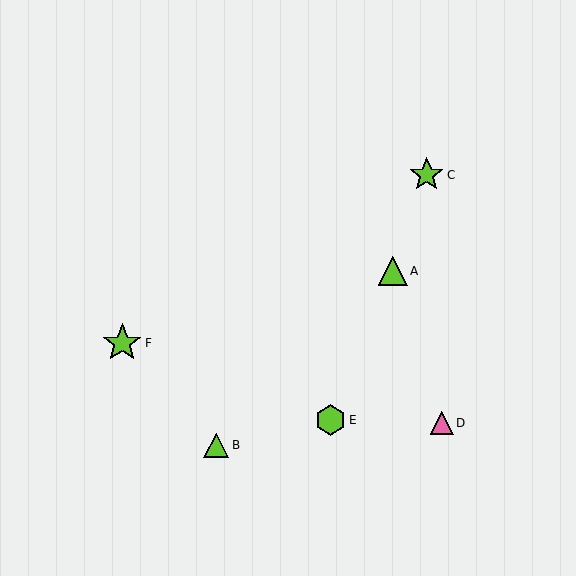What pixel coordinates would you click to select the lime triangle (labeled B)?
Click at (216, 445) to select the lime triangle B.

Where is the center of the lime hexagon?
The center of the lime hexagon is at (331, 420).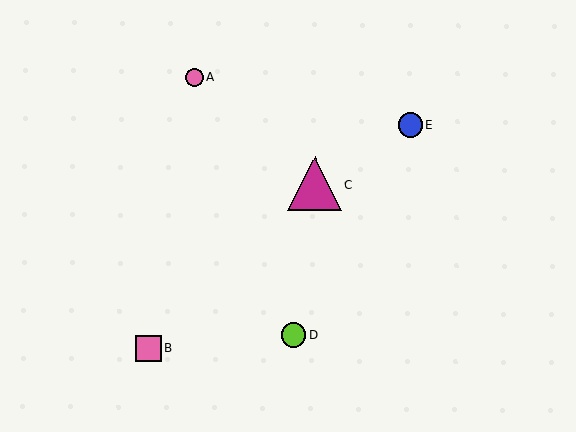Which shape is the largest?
The magenta triangle (labeled C) is the largest.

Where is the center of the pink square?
The center of the pink square is at (148, 348).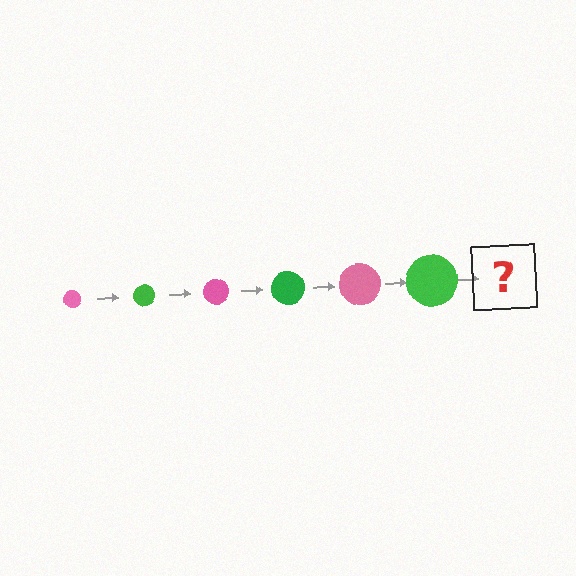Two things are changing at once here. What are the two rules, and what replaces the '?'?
The two rules are that the circle grows larger each step and the color cycles through pink and green. The '?' should be a pink circle, larger than the previous one.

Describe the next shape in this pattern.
It should be a pink circle, larger than the previous one.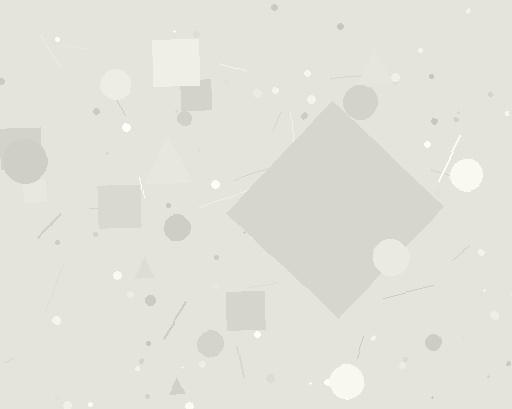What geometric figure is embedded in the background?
A diamond is embedded in the background.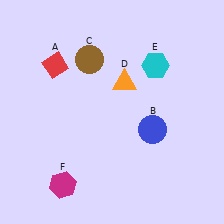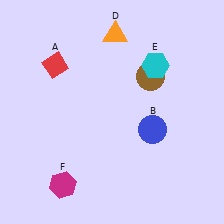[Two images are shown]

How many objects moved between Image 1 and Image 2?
2 objects moved between the two images.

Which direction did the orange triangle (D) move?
The orange triangle (D) moved up.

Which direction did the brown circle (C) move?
The brown circle (C) moved right.